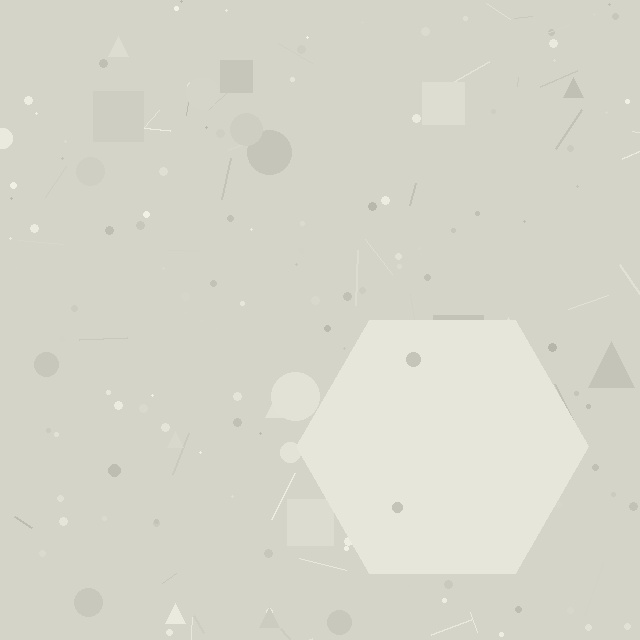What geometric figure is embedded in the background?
A hexagon is embedded in the background.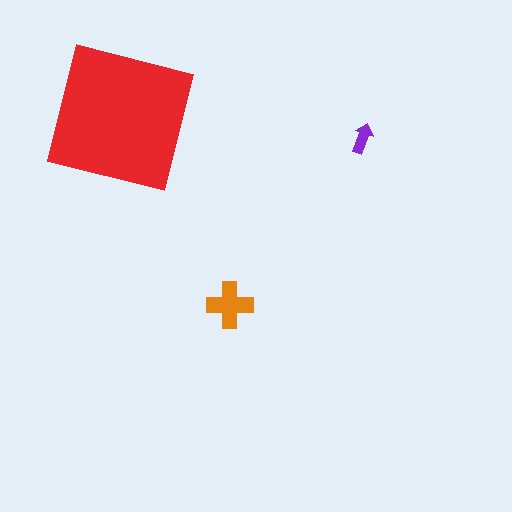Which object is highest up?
The red square is topmost.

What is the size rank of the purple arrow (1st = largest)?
3rd.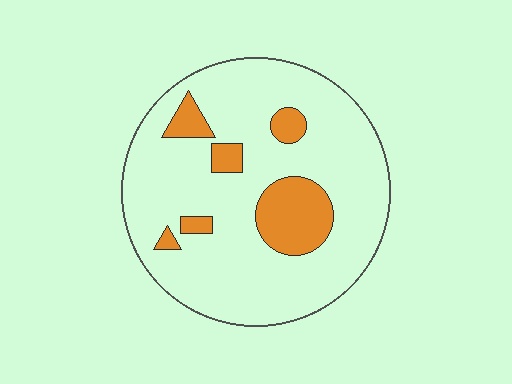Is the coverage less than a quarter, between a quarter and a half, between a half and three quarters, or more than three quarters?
Less than a quarter.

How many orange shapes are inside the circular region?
6.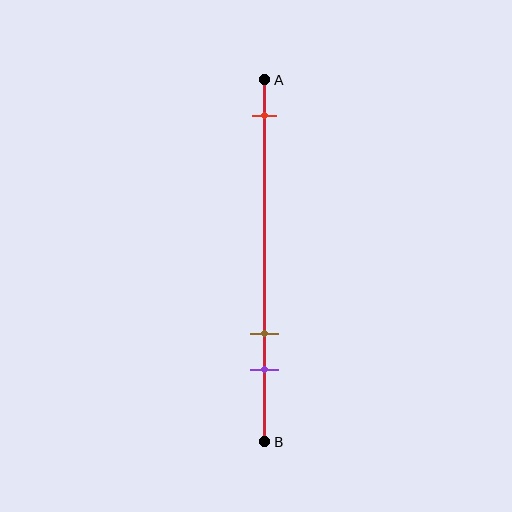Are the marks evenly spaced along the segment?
No, the marks are not evenly spaced.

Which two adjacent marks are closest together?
The brown and purple marks are the closest adjacent pair.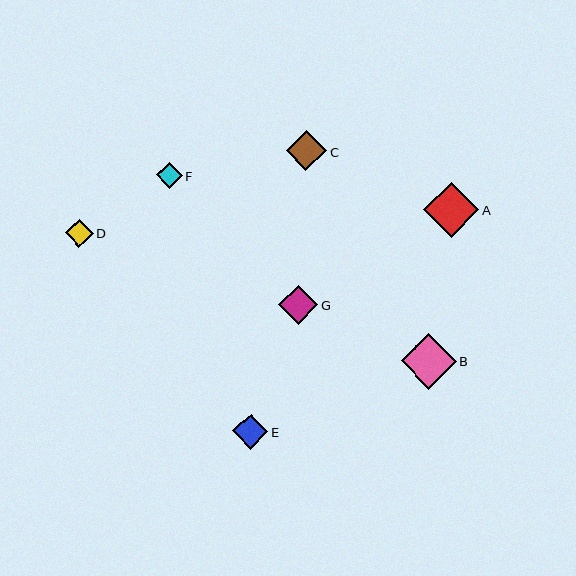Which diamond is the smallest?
Diamond F is the smallest with a size of approximately 26 pixels.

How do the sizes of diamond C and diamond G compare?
Diamond C and diamond G are approximately the same size.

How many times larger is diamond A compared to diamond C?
Diamond A is approximately 1.4 times the size of diamond C.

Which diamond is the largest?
Diamond A is the largest with a size of approximately 55 pixels.